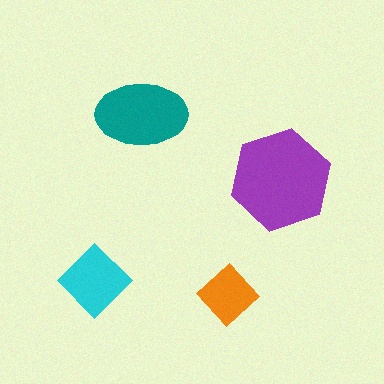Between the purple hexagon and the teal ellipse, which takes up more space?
The purple hexagon.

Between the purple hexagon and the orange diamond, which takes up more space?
The purple hexagon.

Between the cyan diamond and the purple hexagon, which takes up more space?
The purple hexagon.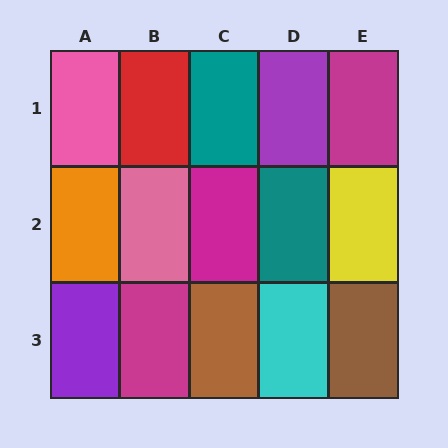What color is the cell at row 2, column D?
Teal.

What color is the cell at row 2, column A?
Orange.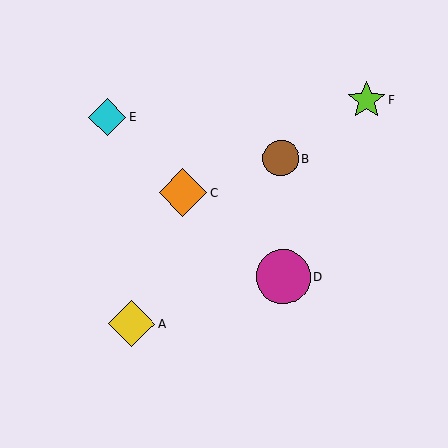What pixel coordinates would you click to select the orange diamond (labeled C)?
Click at (183, 192) to select the orange diamond C.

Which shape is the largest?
The magenta circle (labeled D) is the largest.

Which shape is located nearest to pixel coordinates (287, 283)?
The magenta circle (labeled D) at (283, 277) is nearest to that location.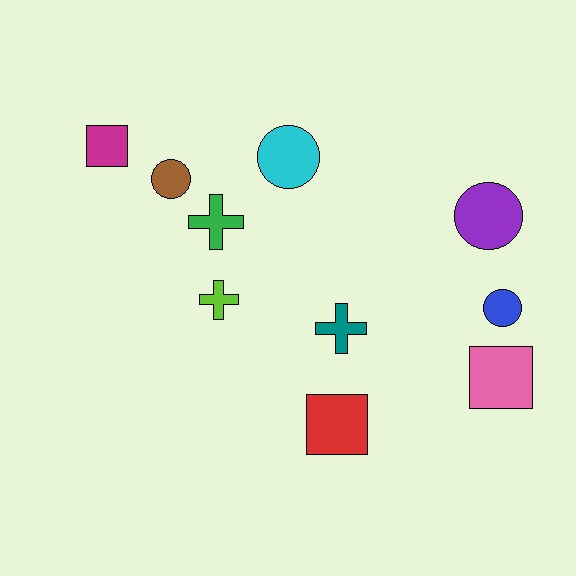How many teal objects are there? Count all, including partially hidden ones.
There is 1 teal object.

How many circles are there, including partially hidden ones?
There are 4 circles.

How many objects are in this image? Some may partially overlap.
There are 10 objects.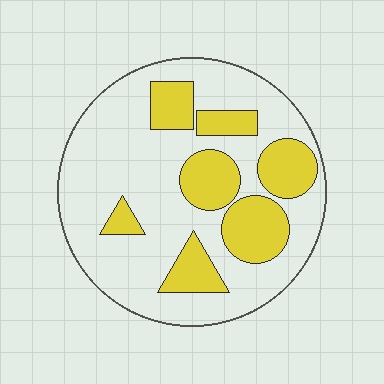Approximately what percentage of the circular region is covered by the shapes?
Approximately 30%.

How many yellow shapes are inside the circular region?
7.